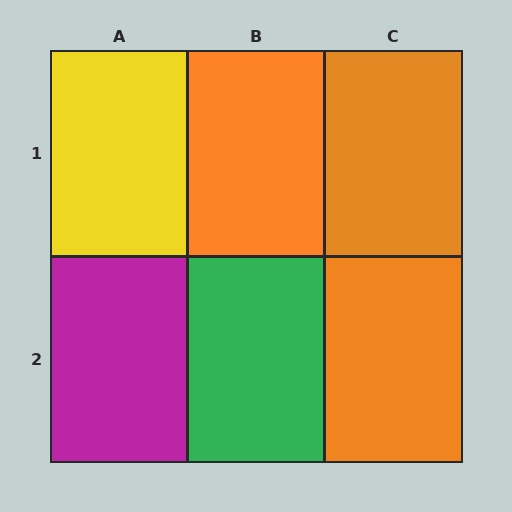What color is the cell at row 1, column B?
Orange.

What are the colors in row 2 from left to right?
Magenta, green, orange.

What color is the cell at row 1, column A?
Yellow.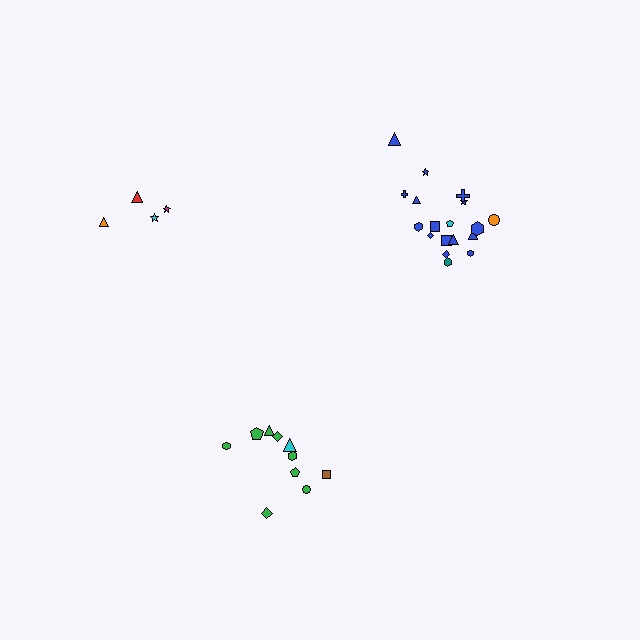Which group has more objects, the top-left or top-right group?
The top-right group.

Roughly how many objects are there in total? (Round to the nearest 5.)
Roughly 30 objects in total.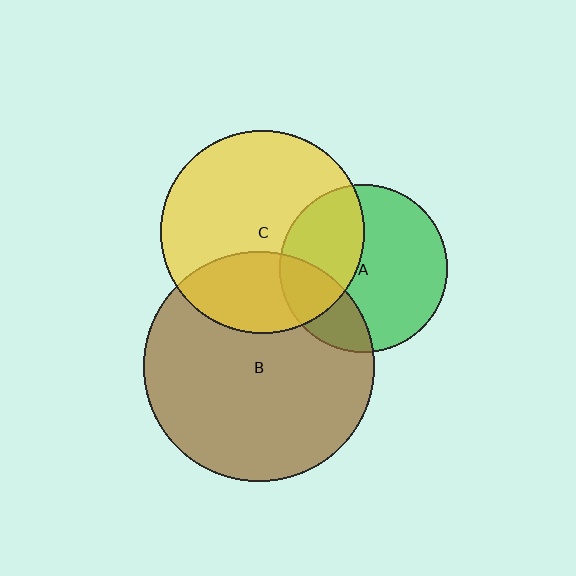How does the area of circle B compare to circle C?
Approximately 1.3 times.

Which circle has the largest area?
Circle B (brown).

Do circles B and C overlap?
Yes.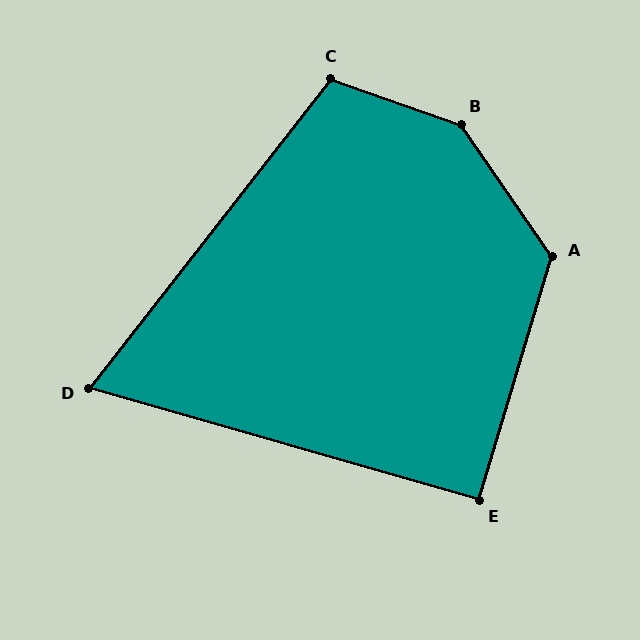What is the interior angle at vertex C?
Approximately 109 degrees (obtuse).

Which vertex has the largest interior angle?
B, at approximately 144 degrees.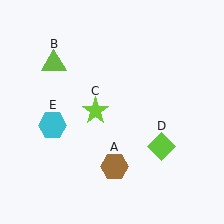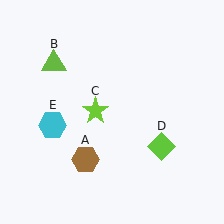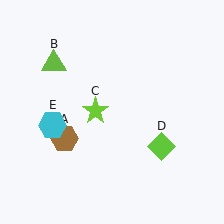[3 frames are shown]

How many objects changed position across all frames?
1 object changed position: brown hexagon (object A).